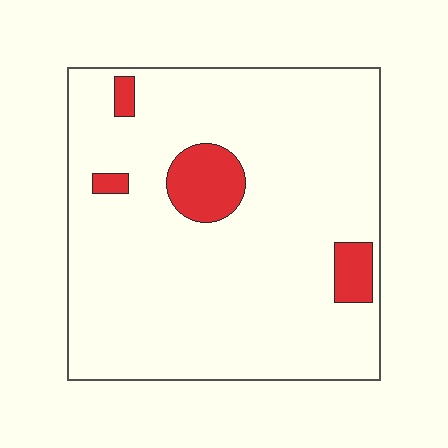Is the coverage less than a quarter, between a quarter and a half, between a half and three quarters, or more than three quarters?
Less than a quarter.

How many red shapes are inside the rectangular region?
4.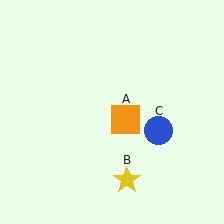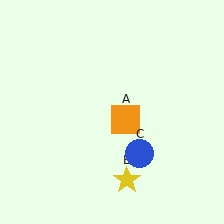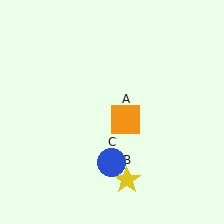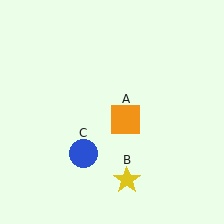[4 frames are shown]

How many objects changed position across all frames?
1 object changed position: blue circle (object C).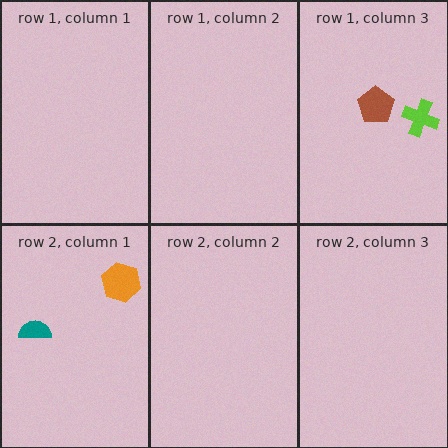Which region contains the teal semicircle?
The row 2, column 1 region.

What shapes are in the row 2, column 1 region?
The orange hexagon, the teal semicircle.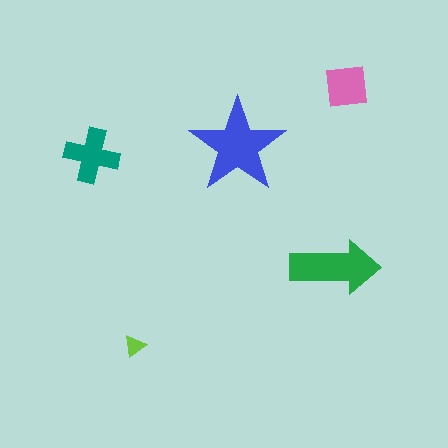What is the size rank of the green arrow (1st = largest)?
2nd.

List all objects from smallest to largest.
The lime triangle, the pink square, the teal cross, the green arrow, the blue star.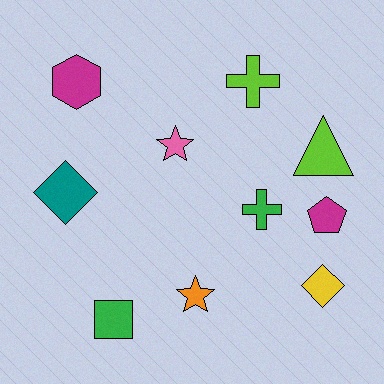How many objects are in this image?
There are 10 objects.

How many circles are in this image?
There are no circles.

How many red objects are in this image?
There are no red objects.